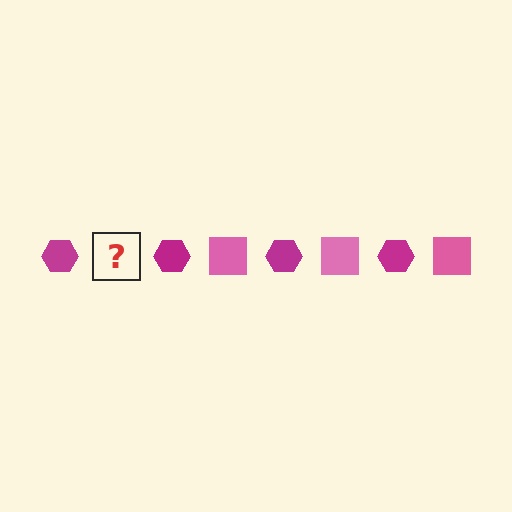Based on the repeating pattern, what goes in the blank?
The blank should be a pink square.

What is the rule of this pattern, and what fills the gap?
The rule is that the pattern alternates between magenta hexagon and pink square. The gap should be filled with a pink square.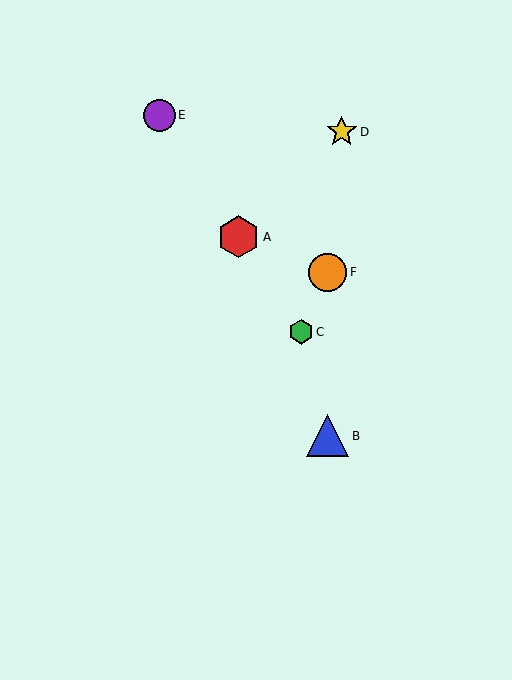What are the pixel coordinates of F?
Object F is at (328, 272).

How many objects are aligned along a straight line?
3 objects (A, C, E) are aligned along a straight line.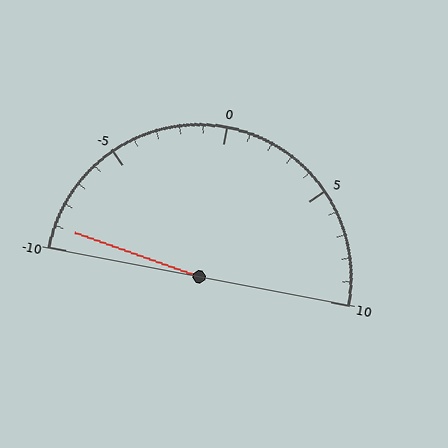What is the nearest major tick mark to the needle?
The nearest major tick mark is -10.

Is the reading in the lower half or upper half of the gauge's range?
The reading is in the lower half of the range (-10 to 10).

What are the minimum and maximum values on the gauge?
The gauge ranges from -10 to 10.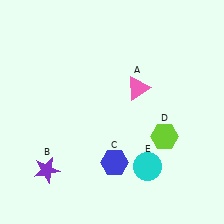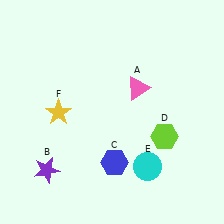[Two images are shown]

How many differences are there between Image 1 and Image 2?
There is 1 difference between the two images.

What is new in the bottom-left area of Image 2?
A yellow star (F) was added in the bottom-left area of Image 2.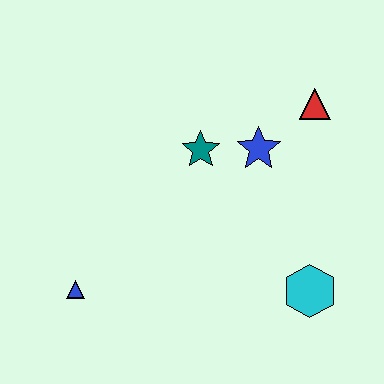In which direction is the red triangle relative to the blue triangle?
The red triangle is to the right of the blue triangle.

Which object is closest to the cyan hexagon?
The blue star is closest to the cyan hexagon.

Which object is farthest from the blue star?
The blue triangle is farthest from the blue star.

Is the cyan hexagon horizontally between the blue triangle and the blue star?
No